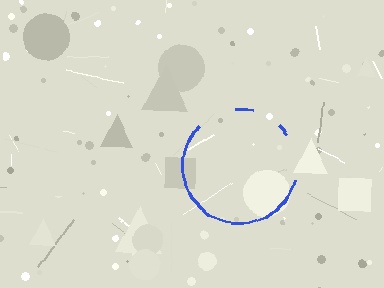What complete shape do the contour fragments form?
The contour fragments form a circle.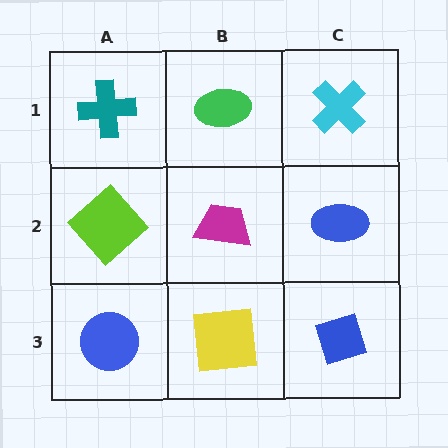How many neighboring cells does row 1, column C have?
2.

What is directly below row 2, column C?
A blue diamond.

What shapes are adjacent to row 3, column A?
A lime diamond (row 2, column A), a yellow square (row 3, column B).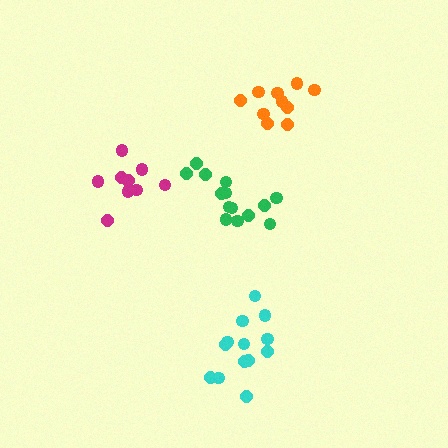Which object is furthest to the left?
The magenta cluster is leftmost.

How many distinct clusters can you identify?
There are 4 distinct clusters.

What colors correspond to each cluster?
The clusters are colored: green, magenta, cyan, orange.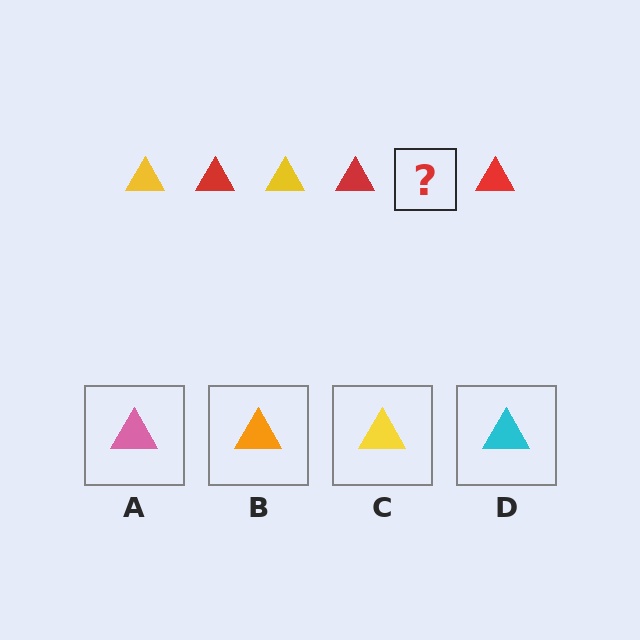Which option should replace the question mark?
Option C.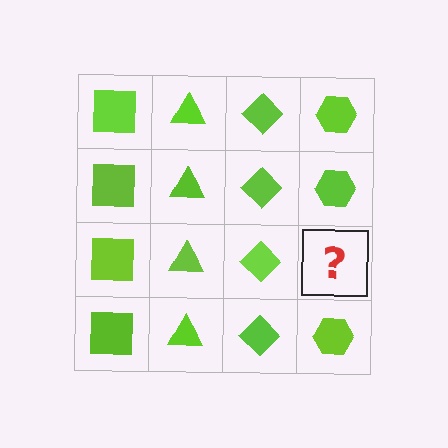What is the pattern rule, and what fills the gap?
The rule is that each column has a consistent shape. The gap should be filled with a lime hexagon.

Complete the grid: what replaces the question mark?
The question mark should be replaced with a lime hexagon.